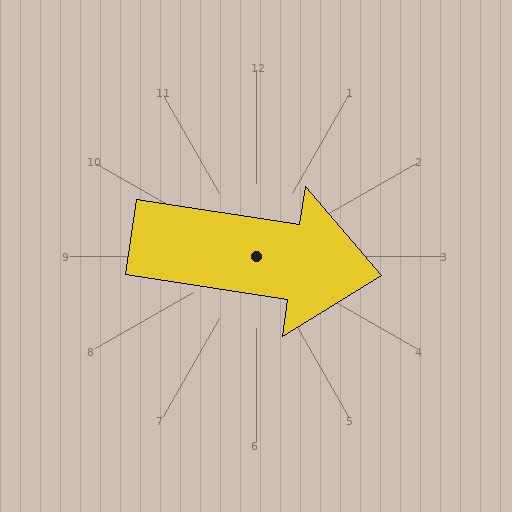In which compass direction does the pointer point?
East.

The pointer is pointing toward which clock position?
Roughly 3 o'clock.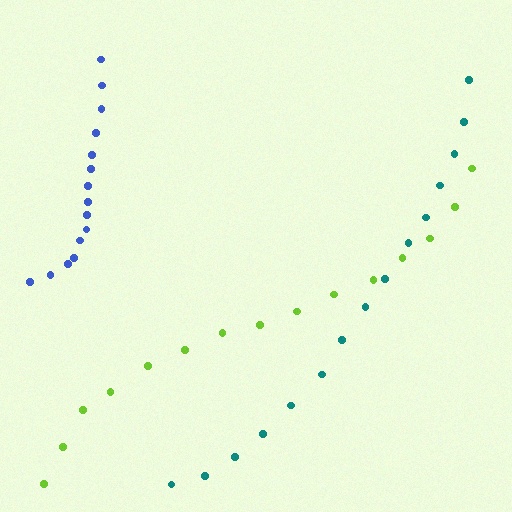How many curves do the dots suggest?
There are 3 distinct paths.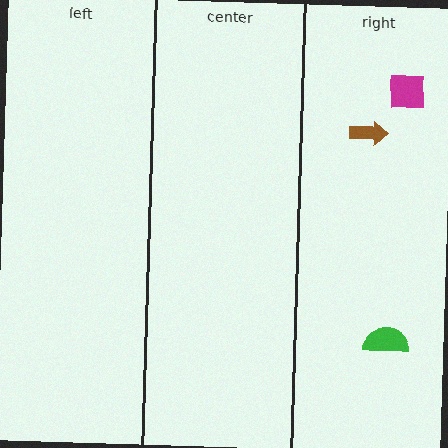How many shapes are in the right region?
3.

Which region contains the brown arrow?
The right region.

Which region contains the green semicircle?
The right region.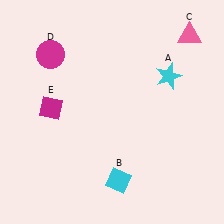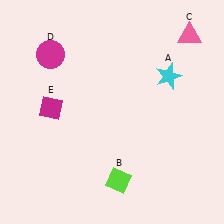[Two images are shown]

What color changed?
The diamond (B) changed from cyan in Image 1 to lime in Image 2.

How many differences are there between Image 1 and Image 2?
There is 1 difference between the two images.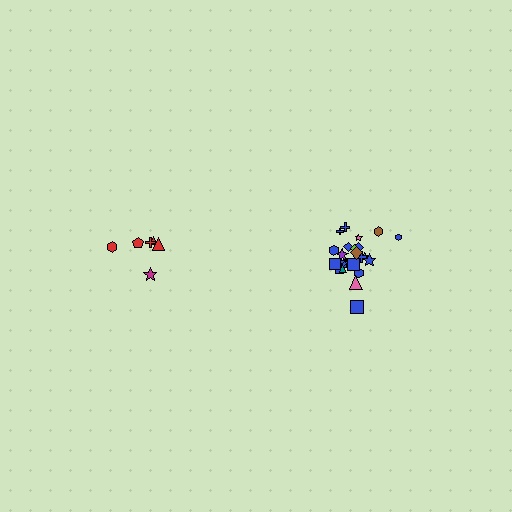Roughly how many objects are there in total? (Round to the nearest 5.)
Roughly 30 objects in total.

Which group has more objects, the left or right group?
The right group.